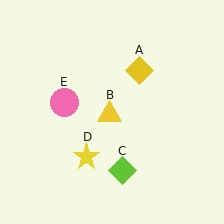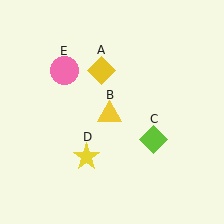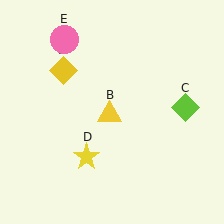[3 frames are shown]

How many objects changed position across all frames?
3 objects changed position: yellow diamond (object A), lime diamond (object C), pink circle (object E).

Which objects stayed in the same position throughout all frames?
Yellow triangle (object B) and yellow star (object D) remained stationary.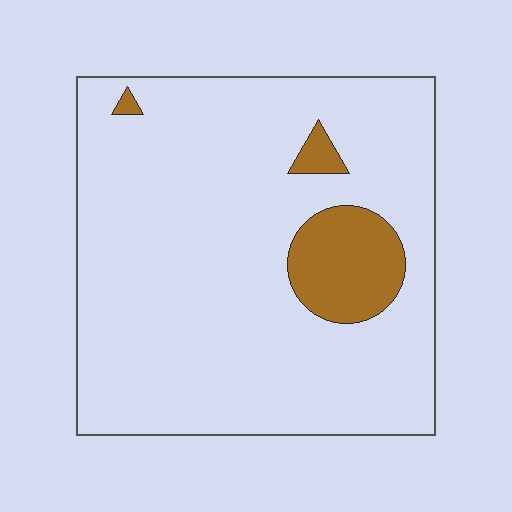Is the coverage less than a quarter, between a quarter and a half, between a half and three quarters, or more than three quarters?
Less than a quarter.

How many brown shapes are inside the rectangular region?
3.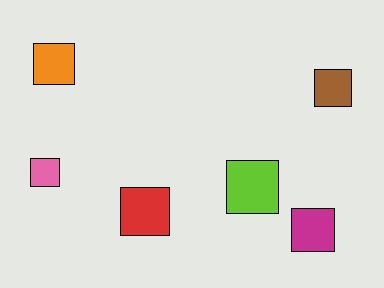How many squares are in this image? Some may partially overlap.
There are 6 squares.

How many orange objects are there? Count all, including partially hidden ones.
There is 1 orange object.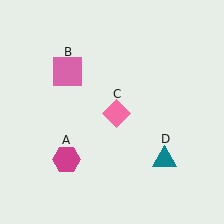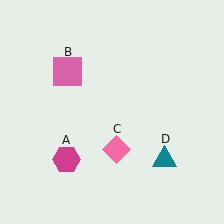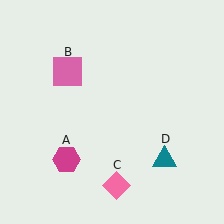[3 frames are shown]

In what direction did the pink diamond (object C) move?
The pink diamond (object C) moved down.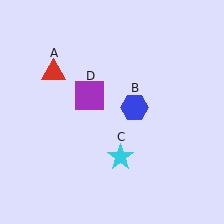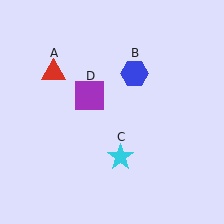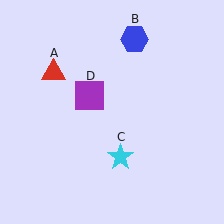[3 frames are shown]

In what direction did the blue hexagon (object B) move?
The blue hexagon (object B) moved up.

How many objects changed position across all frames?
1 object changed position: blue hexagon (object B).